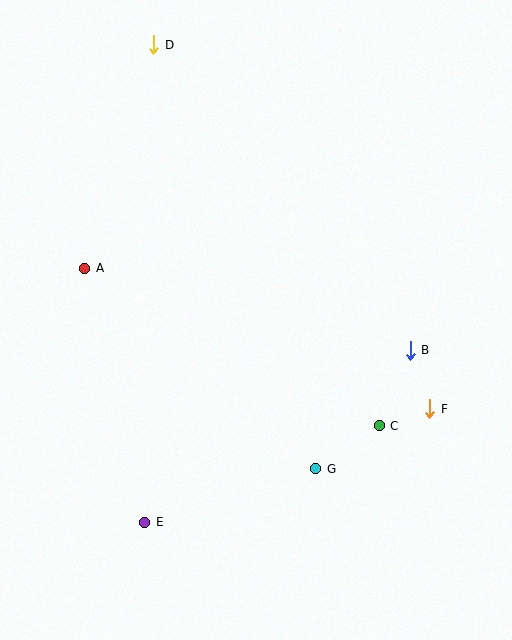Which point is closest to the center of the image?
Point B at (410, 350) is closest to the center.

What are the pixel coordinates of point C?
Point C is at (379, 426).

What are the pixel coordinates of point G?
Point G is at (316, 469).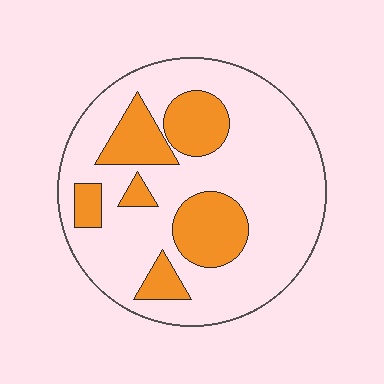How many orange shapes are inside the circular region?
6.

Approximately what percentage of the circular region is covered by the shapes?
Approximately 25%.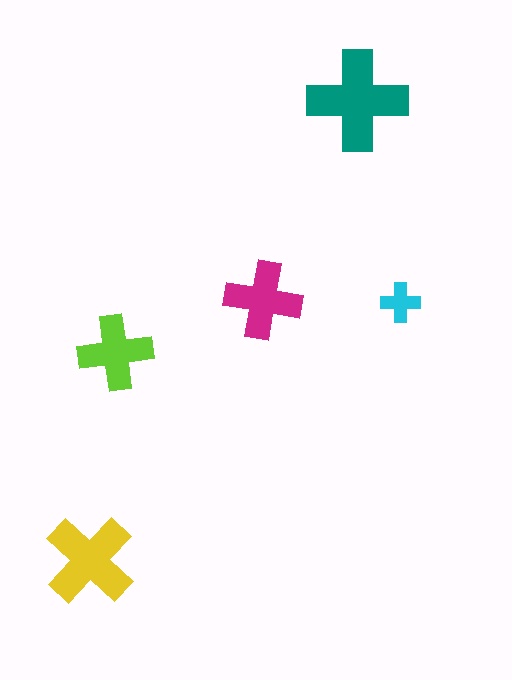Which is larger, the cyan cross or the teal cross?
The teal one.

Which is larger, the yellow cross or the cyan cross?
The yellow one.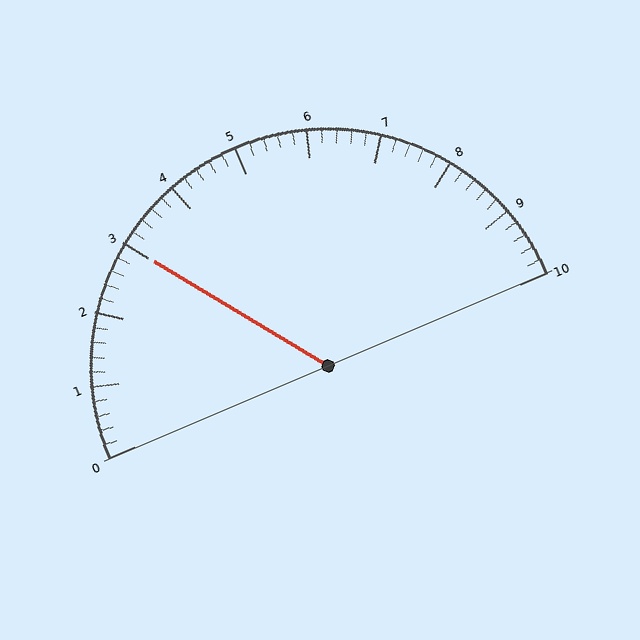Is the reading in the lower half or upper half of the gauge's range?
The reading is in the lower half of the range (0 to 10).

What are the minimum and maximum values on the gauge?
The gauge ranges from 0 to 10.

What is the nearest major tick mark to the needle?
The nearest major tick mark is 3.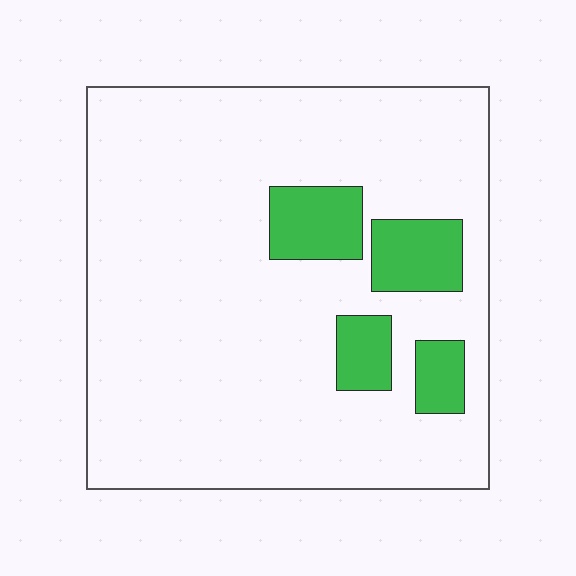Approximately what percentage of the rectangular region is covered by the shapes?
Approximately 15%.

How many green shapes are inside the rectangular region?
4.